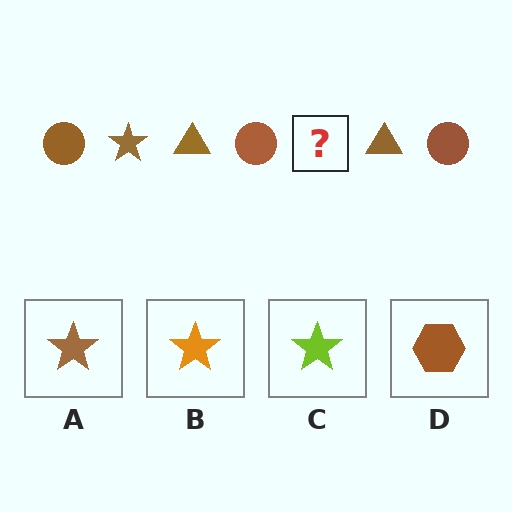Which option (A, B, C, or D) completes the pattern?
A.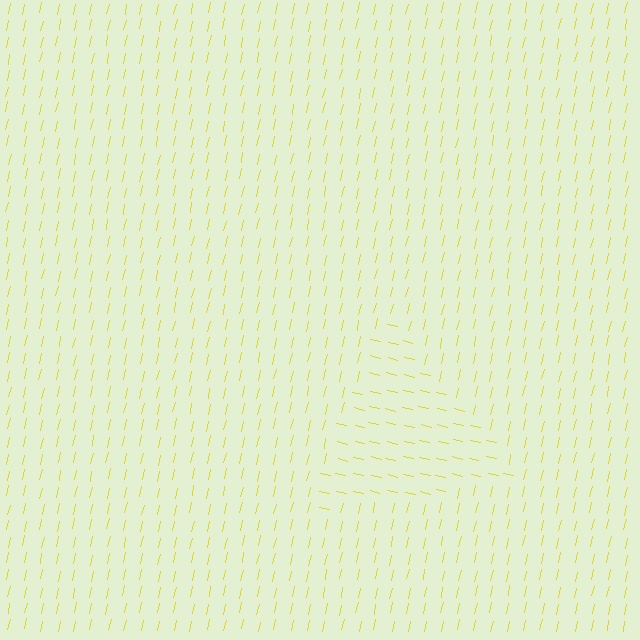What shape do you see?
I see a triangle.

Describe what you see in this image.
The image is filled with small yellow line segments. A triangle region in the image has lines oriented differently from the surrounding lines, creating a visible texture boundary.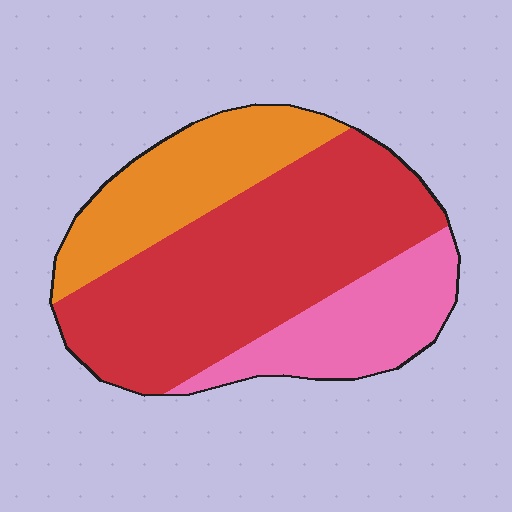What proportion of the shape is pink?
Pink covers roughly 20% of the shape.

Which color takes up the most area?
Red, at roughly 55%.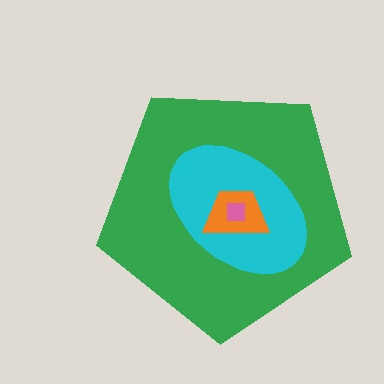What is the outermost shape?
The green pentagon.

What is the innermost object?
The pink square.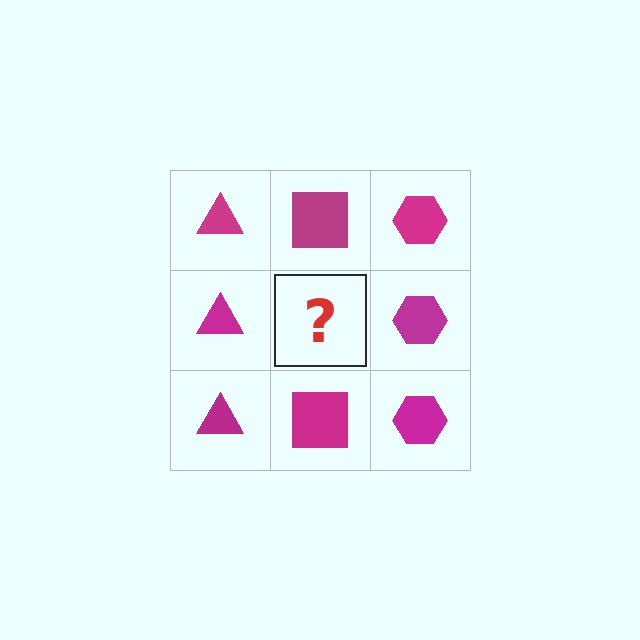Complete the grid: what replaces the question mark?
The question mark should be replaced with a magenta square.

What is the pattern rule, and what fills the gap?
The rule is that each column has a consistent shape. The gap should be filled with a magenta square.